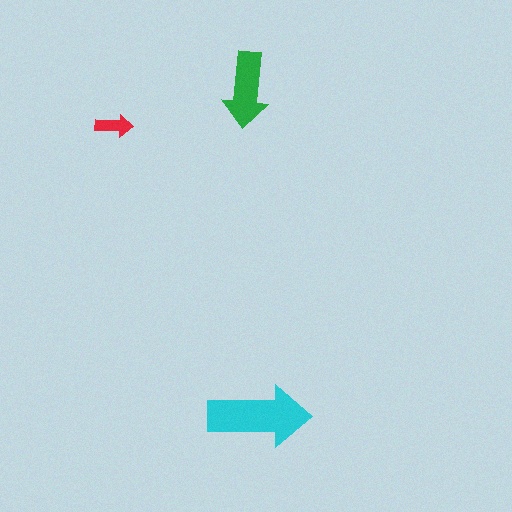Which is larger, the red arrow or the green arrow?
The green one.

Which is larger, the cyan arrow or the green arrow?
The cyan one.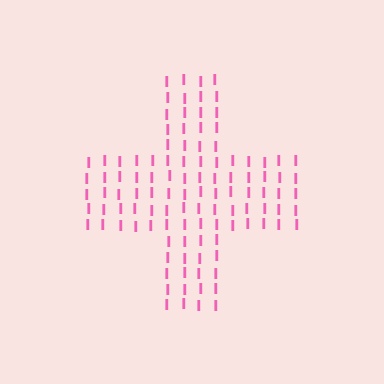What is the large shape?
The large shape is a cross.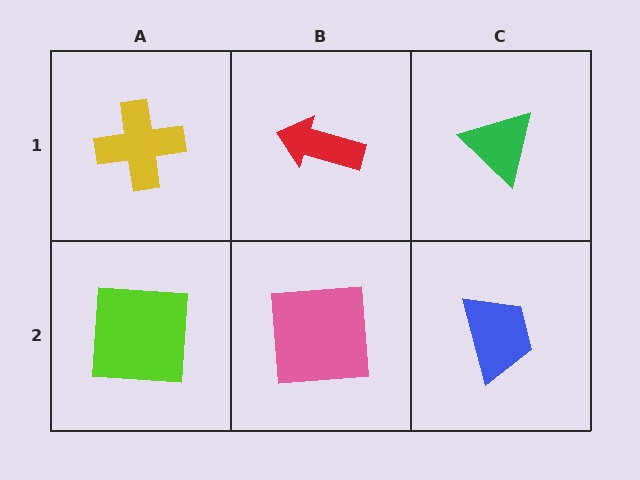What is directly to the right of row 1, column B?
A green triangle.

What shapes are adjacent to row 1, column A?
A lime square (row 2, column A), a red arrow (row 1, column B).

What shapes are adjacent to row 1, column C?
A blue trapezoid (row 2, column C), a red arrow (row 1, column B).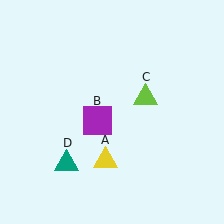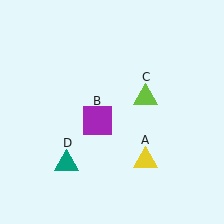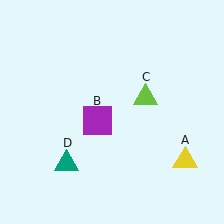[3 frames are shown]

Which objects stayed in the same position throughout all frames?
Purple square (object B) and lime triangle (object C) and teal triangle (object D) remained stationary.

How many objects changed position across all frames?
1 object changed position: yellow triangle (object A).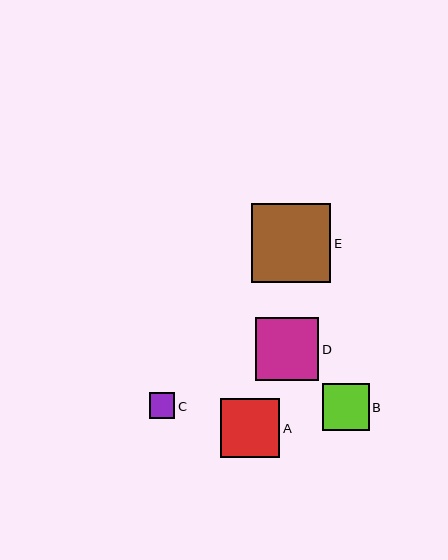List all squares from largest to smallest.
From largest to smallest: E, D, A, B, C.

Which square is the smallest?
Square C is the smallest with a size of approximately 25 pixels.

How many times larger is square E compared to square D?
Square E is approximately 1.3 times the size of square D.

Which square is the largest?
Square E is the largest with a size of approximately 79 pixels.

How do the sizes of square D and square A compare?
Square D and square A are approximately the same size.